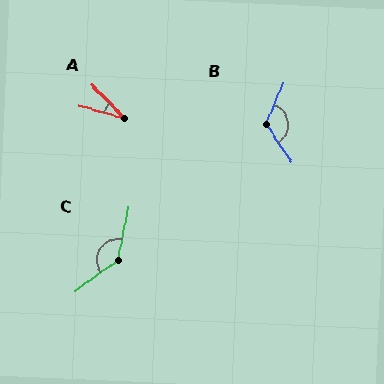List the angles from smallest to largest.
A (31°), B (124°), C (137°).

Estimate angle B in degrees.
Approximately 124 degrees.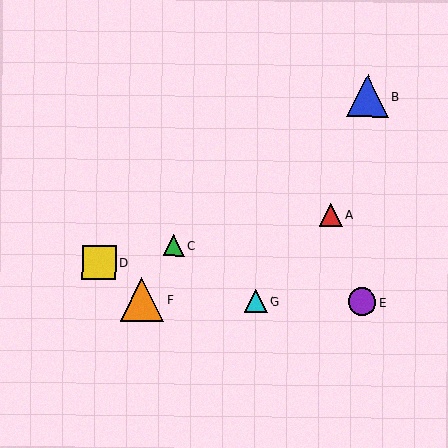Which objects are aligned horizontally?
Objects E, F, G are aligned horizontally.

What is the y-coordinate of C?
Object C is at y≈245.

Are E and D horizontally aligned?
No, E is at y≈302 and D is at y≈263.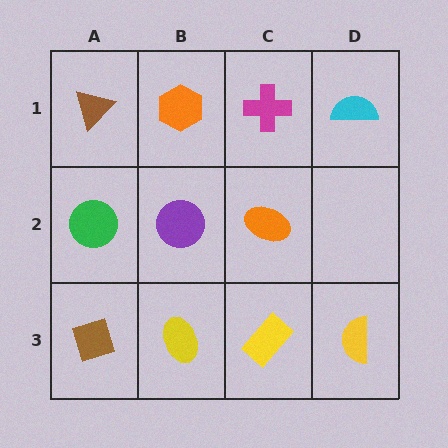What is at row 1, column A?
A brown triangle.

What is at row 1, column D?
A cyan semicircle.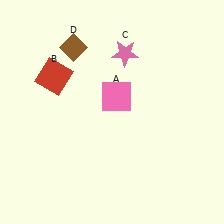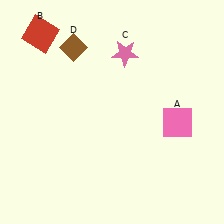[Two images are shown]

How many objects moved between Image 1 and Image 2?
2 objects moved between the two images.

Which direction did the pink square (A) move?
The pink square (A) moved right.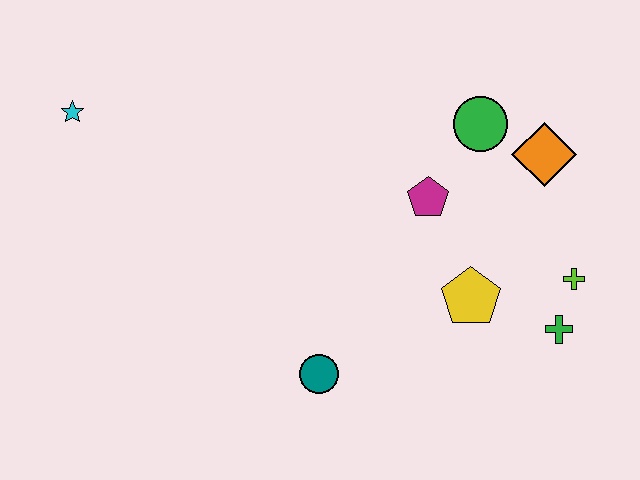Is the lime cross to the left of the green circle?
No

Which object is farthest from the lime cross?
The cyan star is farthest from the lime cross.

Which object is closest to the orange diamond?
The green circle is closest to the orange diamond.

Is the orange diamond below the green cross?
No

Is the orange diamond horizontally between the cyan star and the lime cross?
Yes